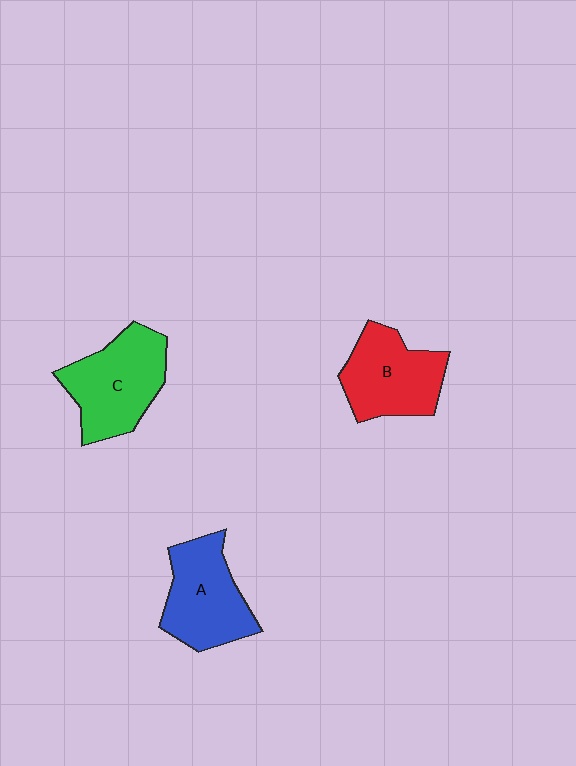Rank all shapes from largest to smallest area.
From largest to smallest: C (green), A (blue), B (red).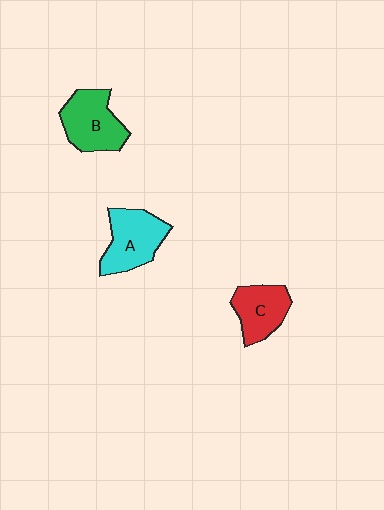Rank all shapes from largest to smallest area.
From largest to smallest: B (green), A (cyan), C (red).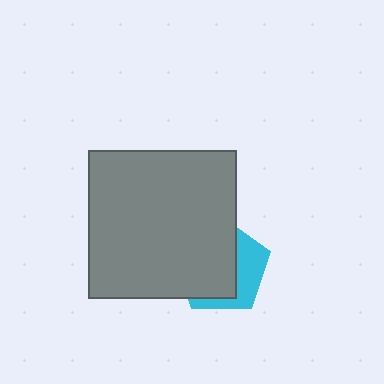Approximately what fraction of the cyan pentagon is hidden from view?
Roughly 64% of the cyan pentagon is hidden behind the gray square.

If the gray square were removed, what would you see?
You would see the complete cyan pentagon.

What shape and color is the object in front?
The object in front is a gray square.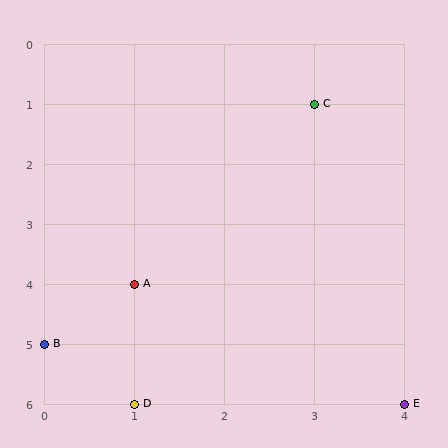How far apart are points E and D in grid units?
Points E and D are 3 columns apart.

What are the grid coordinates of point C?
Point C is at grid coordinates (3, 1).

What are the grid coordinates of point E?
Point E is at grid coordinates (4, 6).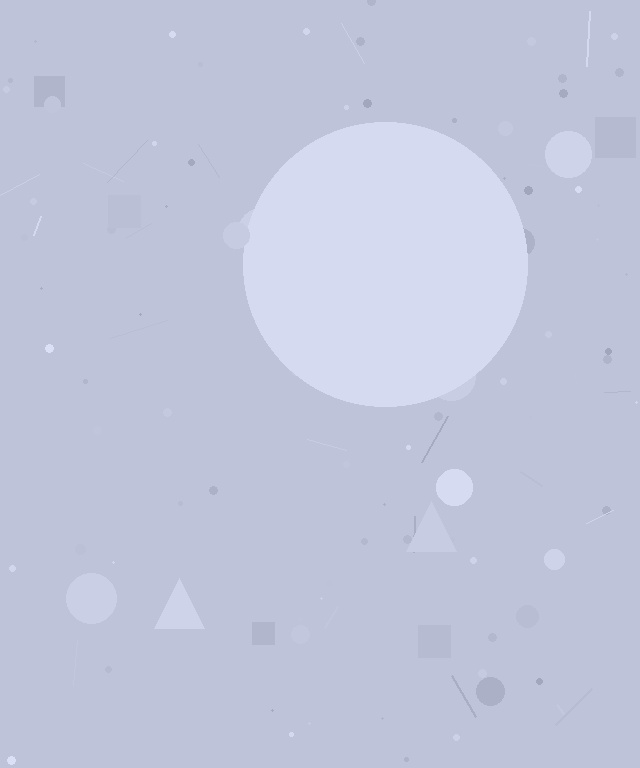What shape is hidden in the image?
A circle is hidden in the image.